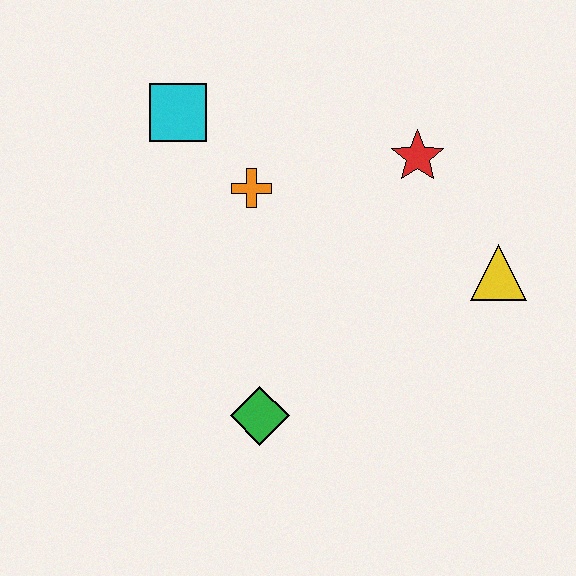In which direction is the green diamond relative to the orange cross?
The green diamond is below the orange cross.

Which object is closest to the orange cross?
The cyan square is closest to the orange cross.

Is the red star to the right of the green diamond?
Yes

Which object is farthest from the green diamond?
The cyan square is farthest from the green diamond.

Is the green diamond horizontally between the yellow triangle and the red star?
No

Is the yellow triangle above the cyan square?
No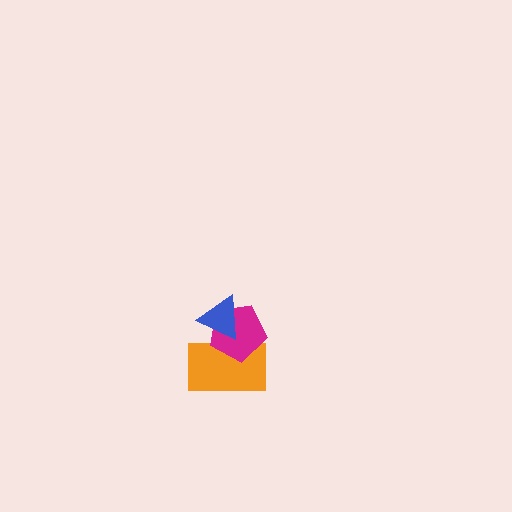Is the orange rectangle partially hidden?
Yes, it is partially covered by another shape.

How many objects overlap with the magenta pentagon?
2 objects overlap with the magenta pentagon.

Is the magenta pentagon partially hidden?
Yes, it is partially covered by another shape.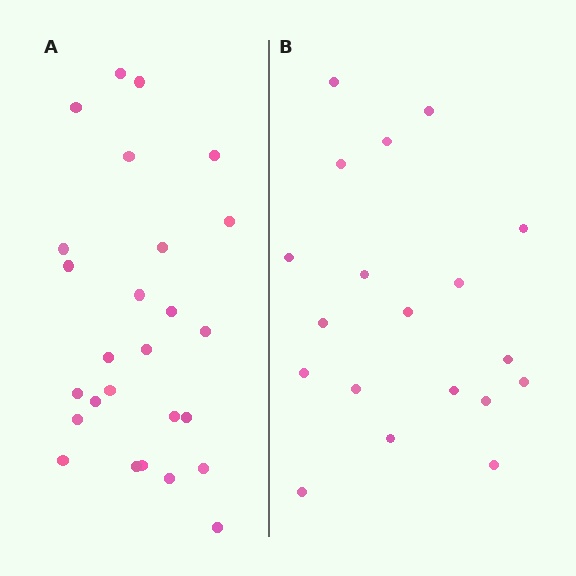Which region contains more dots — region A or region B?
Region A (the left region) has more dots.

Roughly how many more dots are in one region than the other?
Region A has roughly 8 or so more dots than region B.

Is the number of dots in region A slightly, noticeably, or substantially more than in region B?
Region A has noticeably more, but not dramatically so. The ratio is roughly 1.4 to 1.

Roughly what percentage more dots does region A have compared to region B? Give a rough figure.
About 35% more.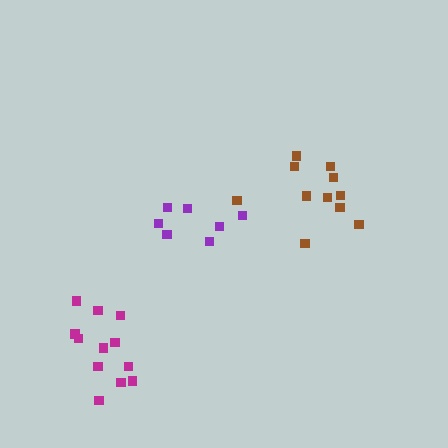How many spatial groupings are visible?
There are 3 spatial groupings.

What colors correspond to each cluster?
The clusters are colored: purple, magenta, brown.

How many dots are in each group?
Group 1: 7 dots, Group 2: 12 dots, Group 3: 11 dots (30 total).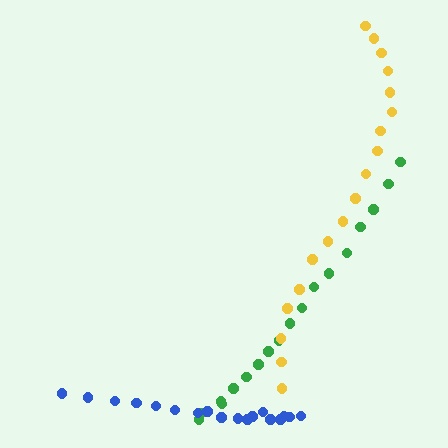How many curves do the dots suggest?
There are 3 distinct paths.